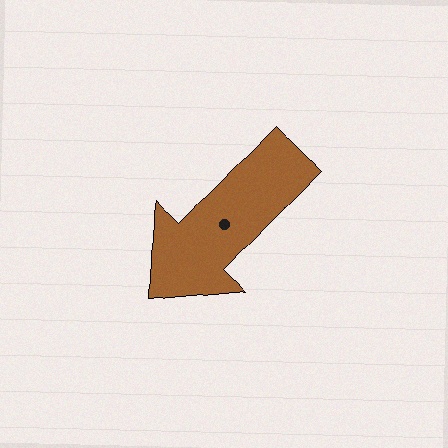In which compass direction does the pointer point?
Southwest.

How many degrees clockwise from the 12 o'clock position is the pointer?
Approximately 224 degrees.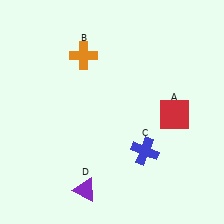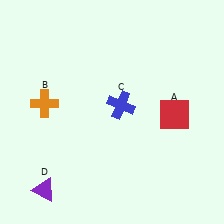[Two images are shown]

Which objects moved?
The objects that moved are: the orange cross (B), the blue cross (C), the purple triangle (D).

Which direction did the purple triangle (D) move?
The purple triangle (D) moved left.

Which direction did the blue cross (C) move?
The blue cross (C) moved up.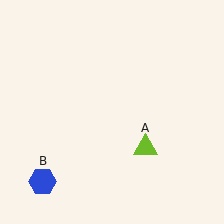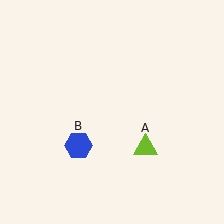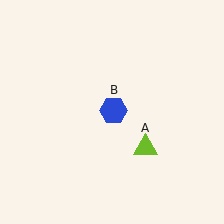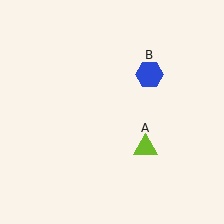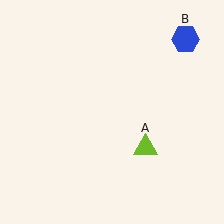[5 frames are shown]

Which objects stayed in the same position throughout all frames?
Lime triangle (object A) remained stationary.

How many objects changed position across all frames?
1 object changed position: blue hexagon (object B).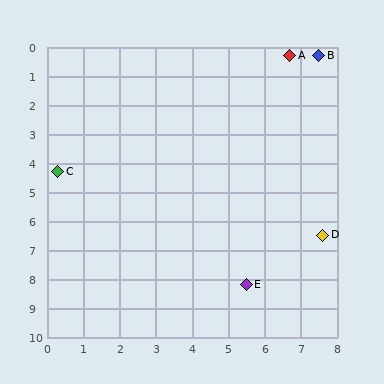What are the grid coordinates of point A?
Point A is at approximately (6.7, 0.3).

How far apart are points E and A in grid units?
Points E and A are about 8.0 grid units apart.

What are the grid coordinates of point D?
Point D is at approximately (7.6, 6.5).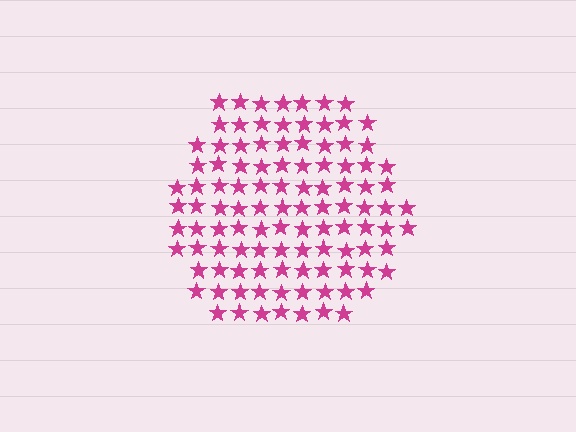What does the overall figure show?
The overall figure shows a hexagon.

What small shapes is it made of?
It is made of small stars.